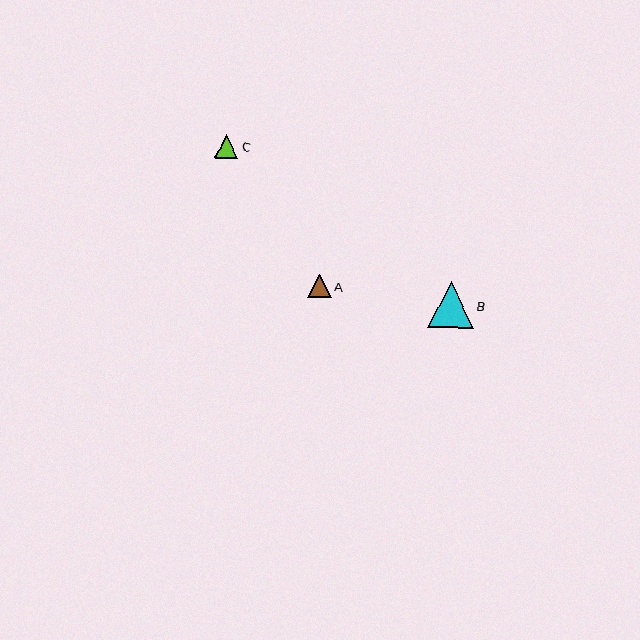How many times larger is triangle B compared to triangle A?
Triangle B is approximately 2.0 times the size of triangle A.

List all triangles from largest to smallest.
From largest to smallest: B, C, A.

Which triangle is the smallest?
Triangle A is the smallest with a size of approximately 23 pixels.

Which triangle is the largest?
Triangle B is the largest with a size of approximately 46 pixels.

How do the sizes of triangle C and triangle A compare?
Triangle C and triangle A are approximately the same size.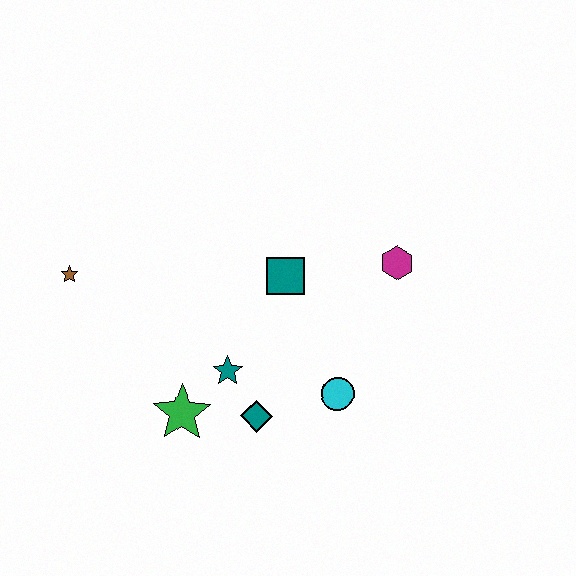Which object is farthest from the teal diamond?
The brown star is farthest from the teal diamond.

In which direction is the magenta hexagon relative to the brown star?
The magenta hexagon is to the right of the brown star.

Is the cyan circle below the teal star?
Yes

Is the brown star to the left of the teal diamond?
Yes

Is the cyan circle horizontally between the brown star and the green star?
No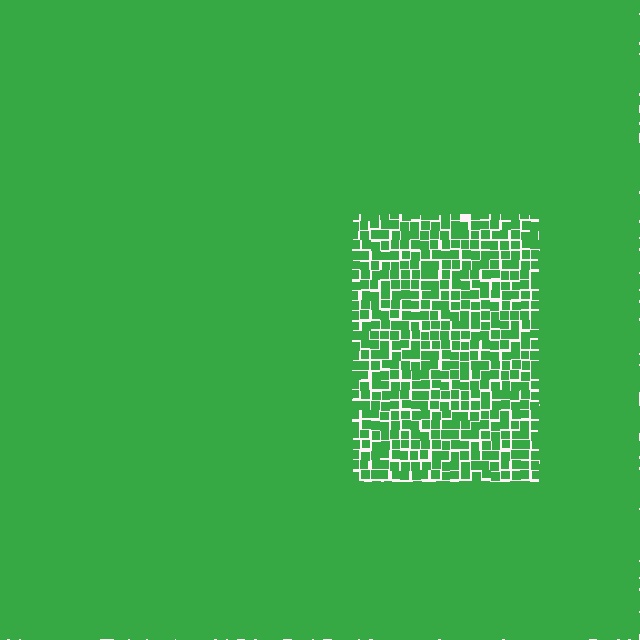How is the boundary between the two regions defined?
The boundary is defined by a change in element density (approximately 3.0x ratio). All elements are the same color, size, and shape.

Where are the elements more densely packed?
The elements are more densely packed outside the rectangle boundary.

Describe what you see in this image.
The image contains small green elements arranged at two different densities. A rectangle-shaped region is visible where the elements are less densely packed than the surrounding area.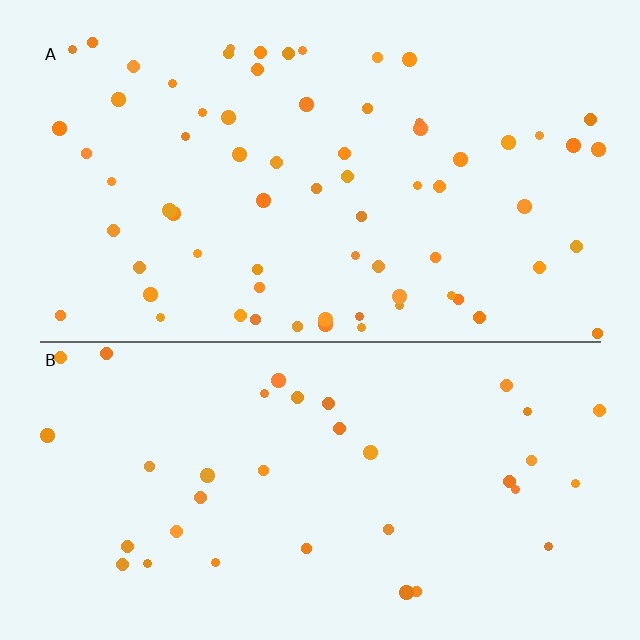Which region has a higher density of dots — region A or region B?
A (the top).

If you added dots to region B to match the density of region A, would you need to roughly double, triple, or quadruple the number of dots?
Approximately double.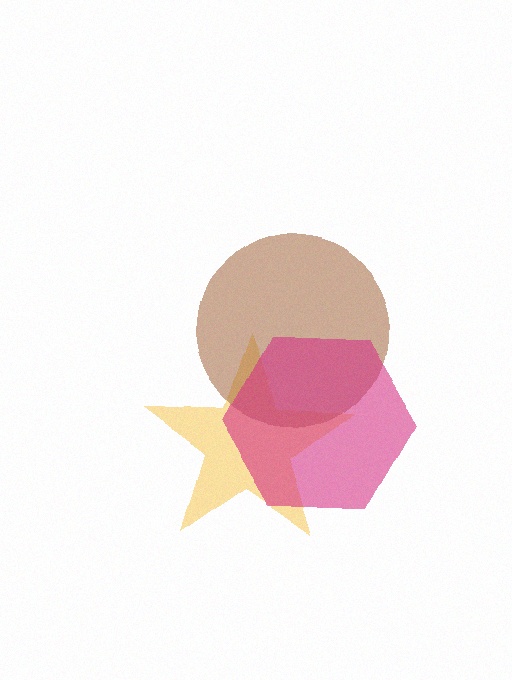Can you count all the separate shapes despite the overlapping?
Yes, there are 3 separate shapes.